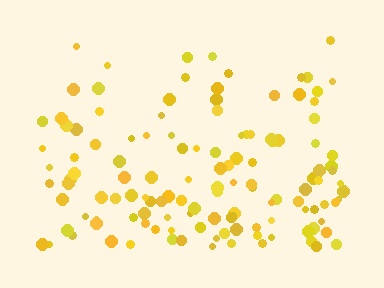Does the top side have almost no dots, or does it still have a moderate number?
Still a moderate number, just noticeably fewer than the bottom.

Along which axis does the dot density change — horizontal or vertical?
Vertical.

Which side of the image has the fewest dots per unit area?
The top.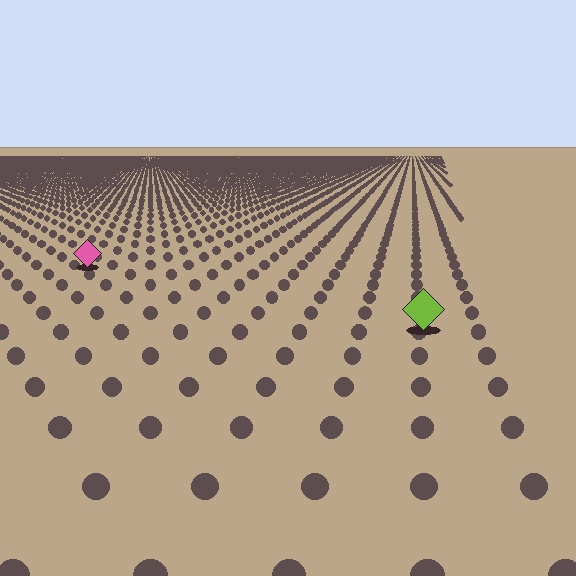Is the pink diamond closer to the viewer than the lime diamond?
No. The lime diamond is closer — you can tell from the texture gradient: the ground texture is coarser near it.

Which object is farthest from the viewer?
The pink diamond is farthest from the viewer. It appears smaller and the ground texture around it is denser.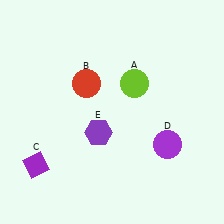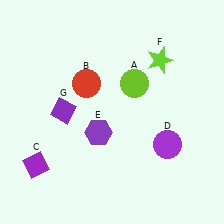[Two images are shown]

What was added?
A lime star (F), a purple diamond (G) were added in Image 2.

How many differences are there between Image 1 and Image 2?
There are 2 differences between the two images.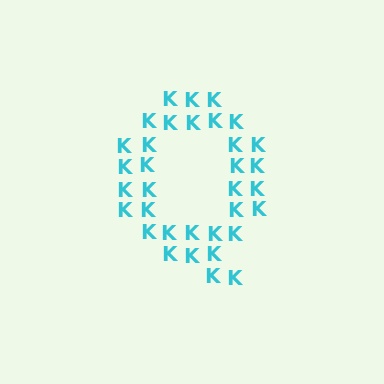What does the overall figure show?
The overall figure shows the letter Q.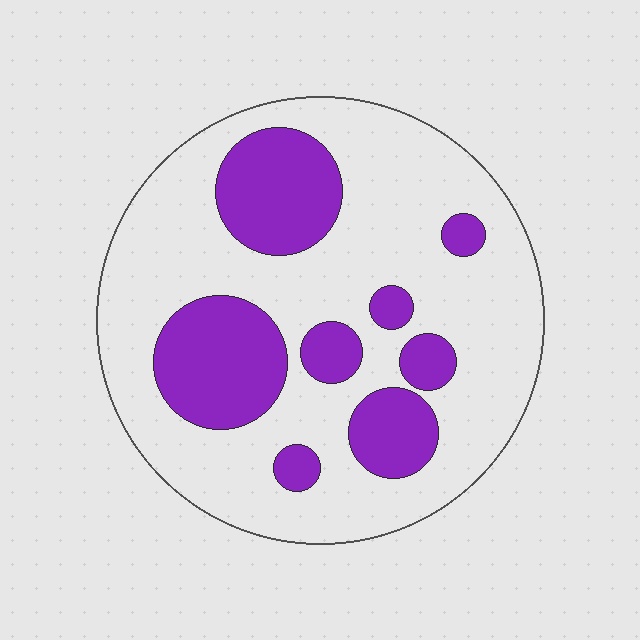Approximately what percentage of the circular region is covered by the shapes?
Approximately 30%.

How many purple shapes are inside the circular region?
8.